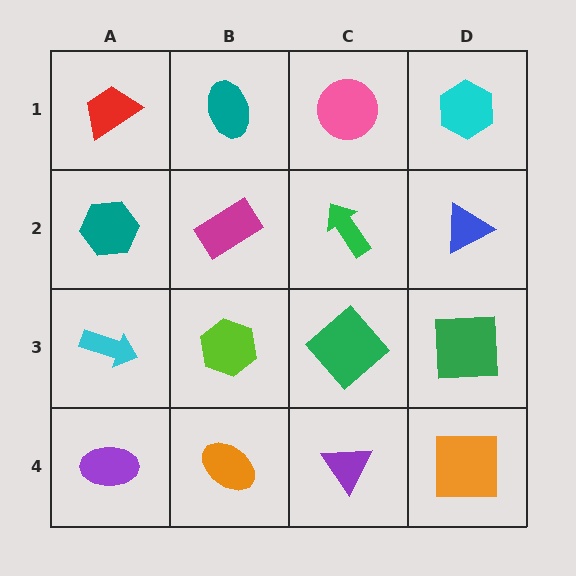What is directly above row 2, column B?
A teal ellipse.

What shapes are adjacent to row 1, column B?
A magenta rectangle (row 2, column B), a red trapezoid (row 1, column A), a pink circle (row 1, column C).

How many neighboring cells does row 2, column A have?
3.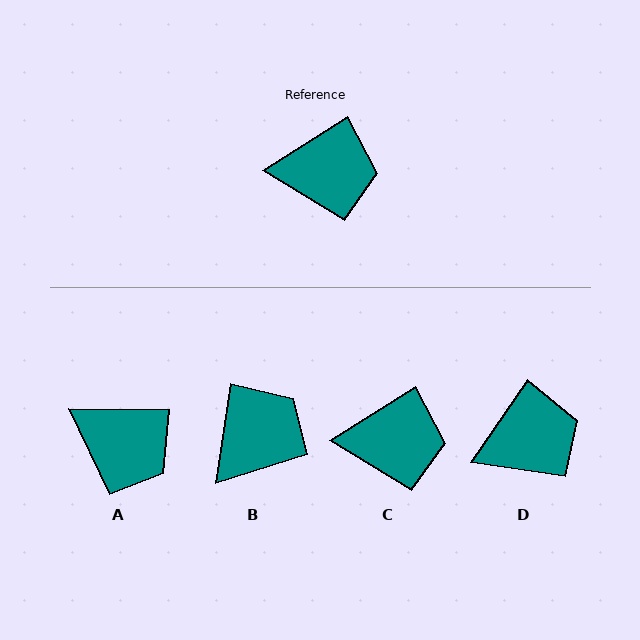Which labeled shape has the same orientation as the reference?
C.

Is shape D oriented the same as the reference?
No, it is off by about 23 degrees.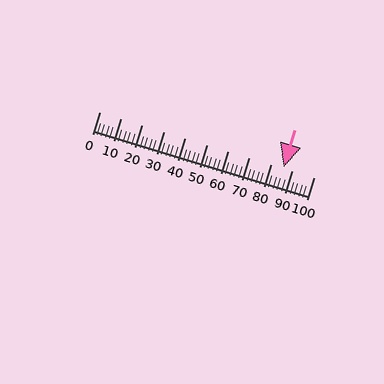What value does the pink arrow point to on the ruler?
The pink arrow points to approximately 86.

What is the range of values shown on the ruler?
The ruler shows values from 0 to 100.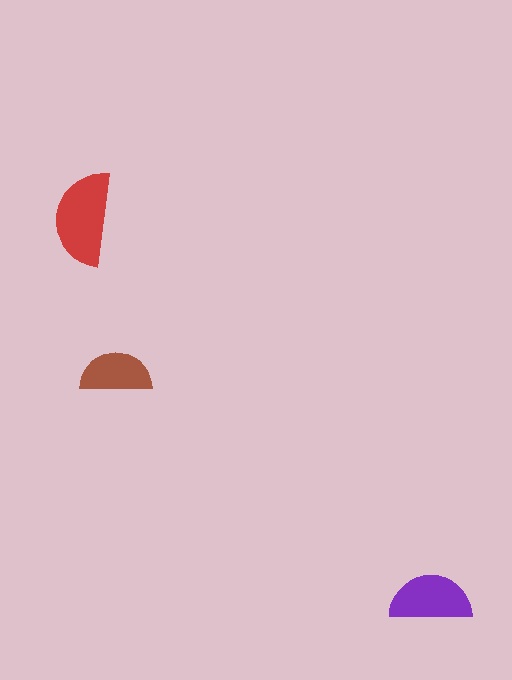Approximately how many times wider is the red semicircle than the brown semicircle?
About 1.5 times wider.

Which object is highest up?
The red semicircle is topmost.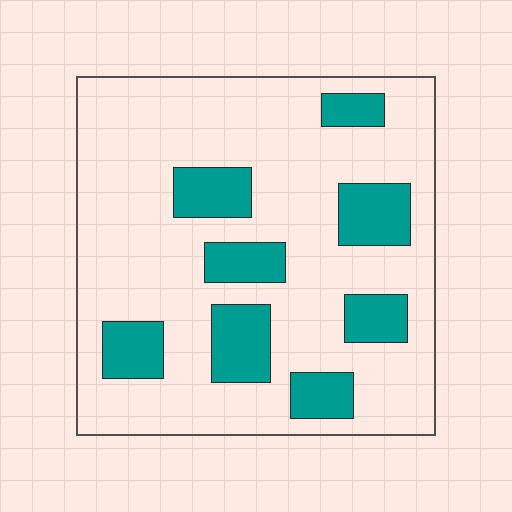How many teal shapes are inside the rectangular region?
8.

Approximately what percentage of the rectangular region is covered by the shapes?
Approximately 20%.